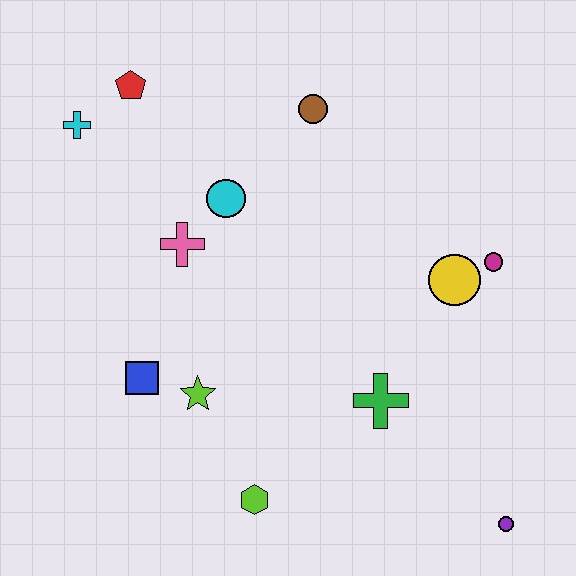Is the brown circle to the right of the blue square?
Yes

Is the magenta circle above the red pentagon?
No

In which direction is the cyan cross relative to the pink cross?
The cyan cross is above the pink cross.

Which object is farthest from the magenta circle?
The cyan cross is farthest from the magenta circle.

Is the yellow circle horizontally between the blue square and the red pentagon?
No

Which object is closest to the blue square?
The lime star is closest to the blue square.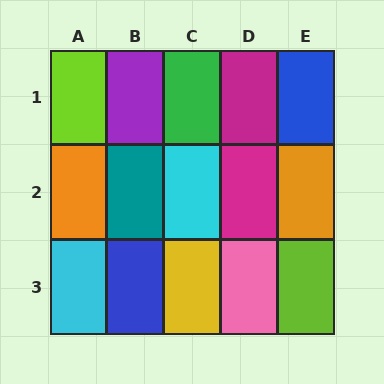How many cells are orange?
2 cells are orange.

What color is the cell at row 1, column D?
Magenta.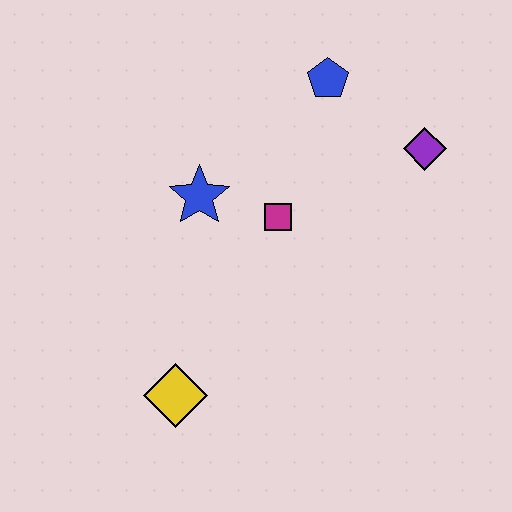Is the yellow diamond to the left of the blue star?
Yes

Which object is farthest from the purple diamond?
The yellow diamond is farthest from the purple diamond.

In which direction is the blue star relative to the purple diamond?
The blue star is to the left of the purple diamond.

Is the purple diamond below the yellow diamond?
No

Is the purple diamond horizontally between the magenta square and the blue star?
No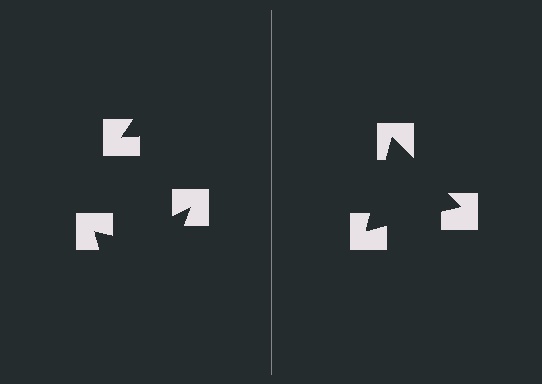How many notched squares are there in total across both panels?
6 — 3 on each side.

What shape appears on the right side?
An illusory triangle.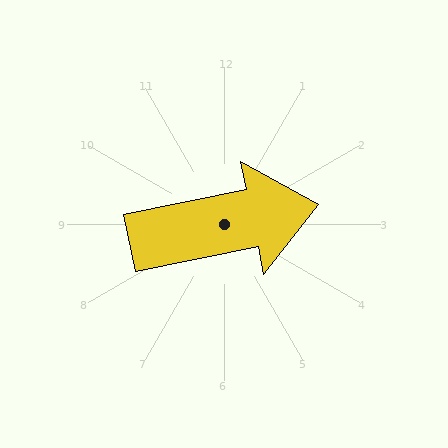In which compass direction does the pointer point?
East.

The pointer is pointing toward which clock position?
Roughly 3 o'clock.